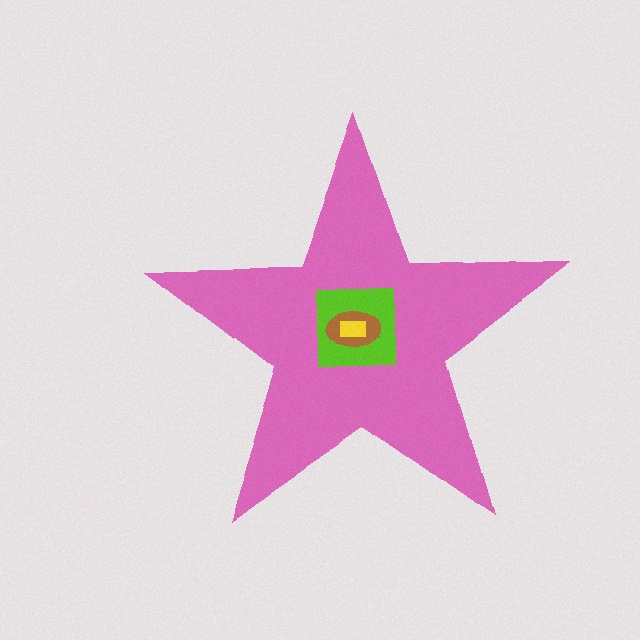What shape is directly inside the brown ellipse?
The yellow rectangle.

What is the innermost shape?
The yellow rectangle.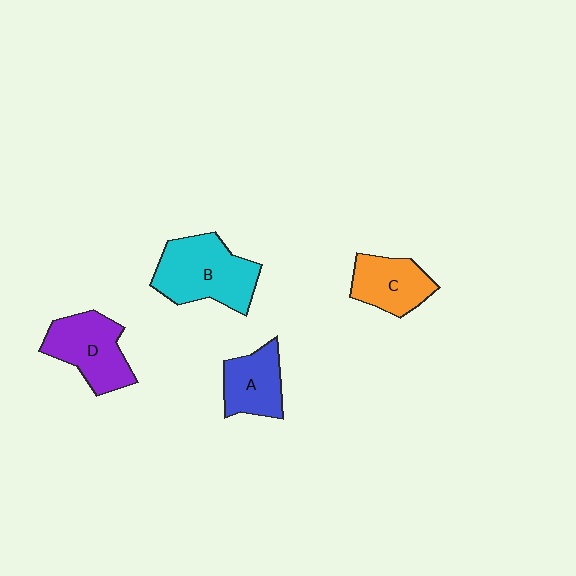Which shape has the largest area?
Shape B (cyan).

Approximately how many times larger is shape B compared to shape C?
Approximately 1.6 times.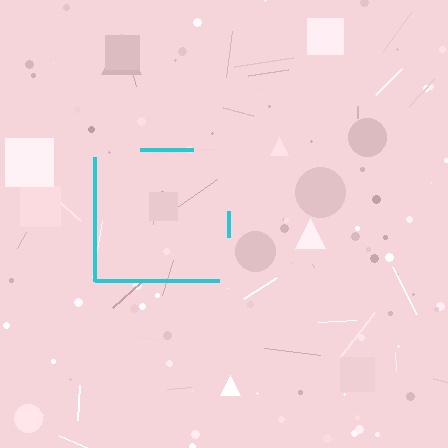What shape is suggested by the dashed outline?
The dashed outline suggests a square.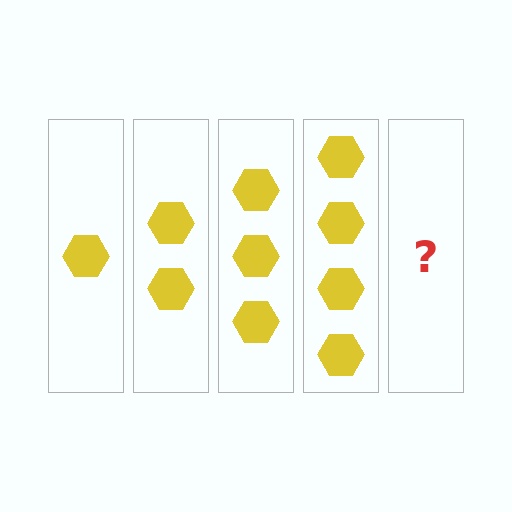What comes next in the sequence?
The next element should be 5 hexagons.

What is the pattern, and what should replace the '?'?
The pattern is that each step adds one more hexagon. The '?' should be 5 hexagons.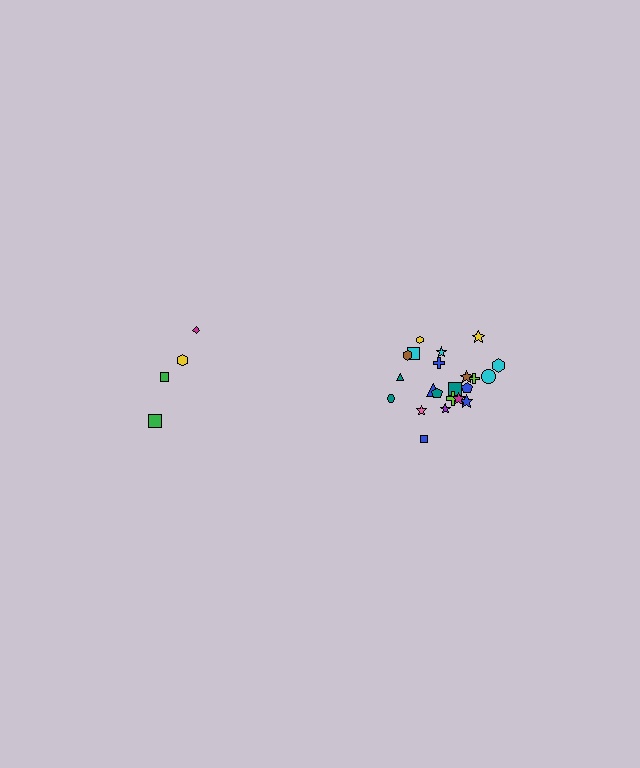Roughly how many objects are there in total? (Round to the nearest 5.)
Roughly 25 objects in total.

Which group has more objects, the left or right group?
The right group.